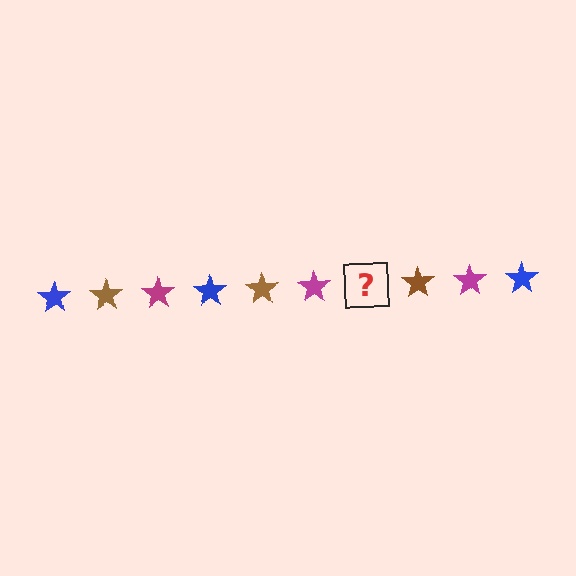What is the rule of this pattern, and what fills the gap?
The rule is that the pattern cycles through blue, brown, magenta stars. The gap should be filled with a blue star.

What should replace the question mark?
The question mark should be replaced with a blue star.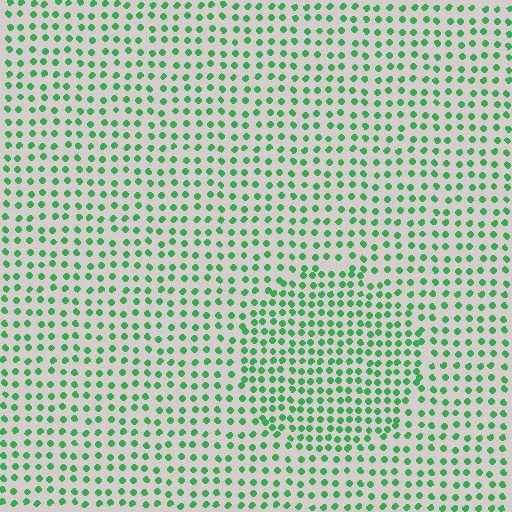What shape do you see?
I see a circle.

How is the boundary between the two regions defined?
The boundary is defined by a change in element density (approximately 1.5x ratio). All elements are the same color, size, and shape.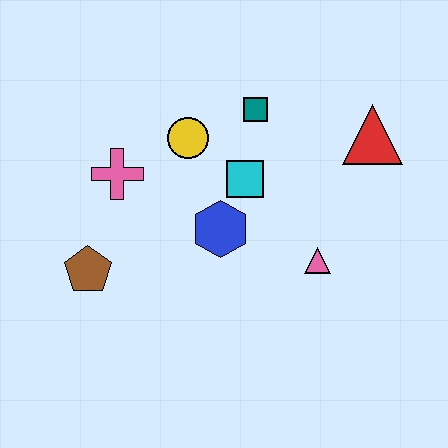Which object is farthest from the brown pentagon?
The red triangle is farthest from the brown pentagon.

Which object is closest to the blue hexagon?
The cyan square is closest to the blue hexagon.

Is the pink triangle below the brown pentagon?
No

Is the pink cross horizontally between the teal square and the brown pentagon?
Yes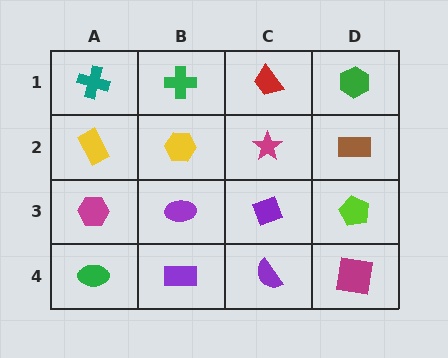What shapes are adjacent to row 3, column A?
A yellow rectangle (row 2, column A), a green ellipse (row 4, column A), a purple ellipse (row 3, column B).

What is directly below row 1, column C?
A magenta star.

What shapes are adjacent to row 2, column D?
A green hexagon (row 1, column D), a lime pentagon (row 3, column D), a magenta star (row 2, column C).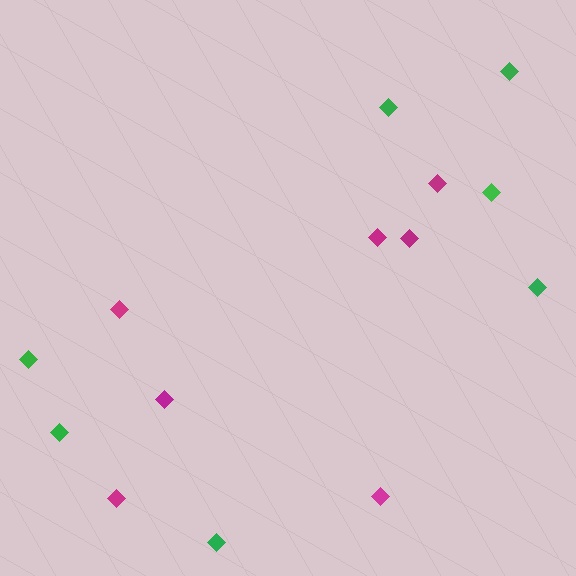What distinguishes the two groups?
There are 2 groups: one group of green diamonds (7) and one group of magenta diamonds (7).